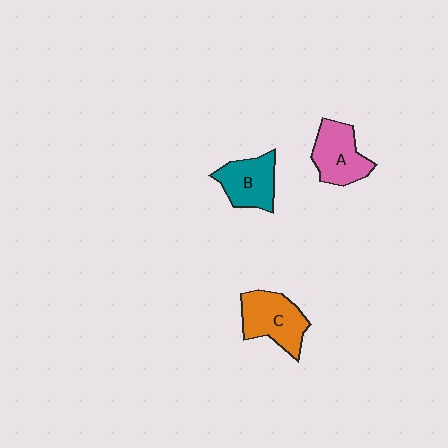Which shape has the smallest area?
Shape B (teal).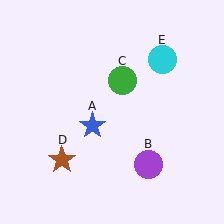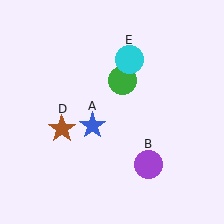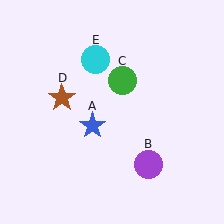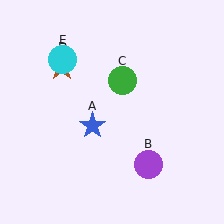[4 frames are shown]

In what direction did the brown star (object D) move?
The brown star (object D) moved up.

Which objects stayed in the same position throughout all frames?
Blue star (object A) and purple circle (object B) and green circle (object C) remained stationary.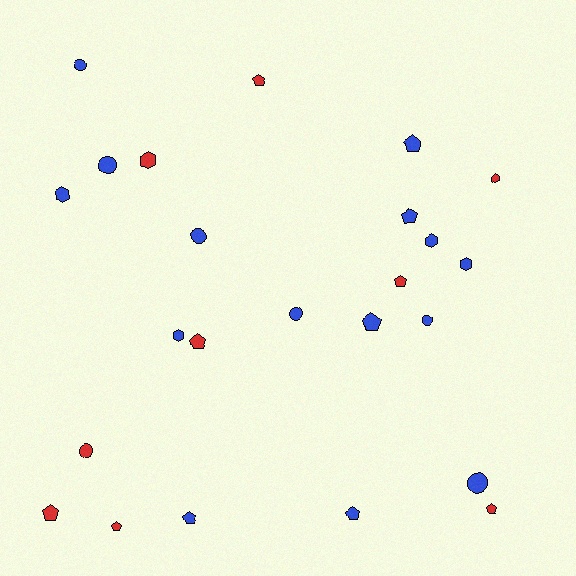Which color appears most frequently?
Blue, with 15 objects.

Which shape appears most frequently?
Pentagon, with 11 objects.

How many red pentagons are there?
There are 6 red pentagons.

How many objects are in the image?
There are 24 objects.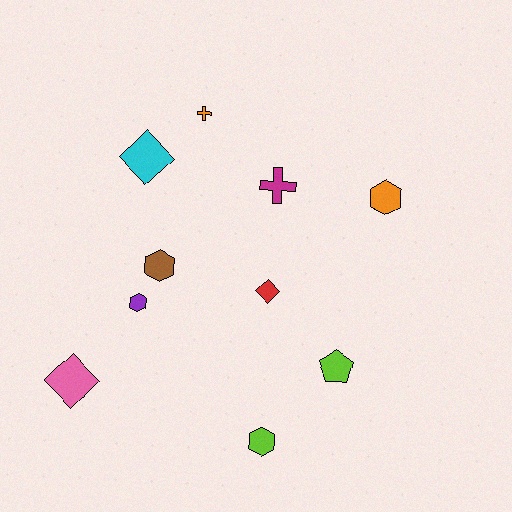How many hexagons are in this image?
There are 4 hexagons.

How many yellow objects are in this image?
There are no yellow objects.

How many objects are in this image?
There are 10 objects.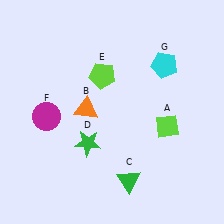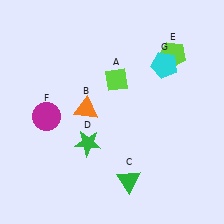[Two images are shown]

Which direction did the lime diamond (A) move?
The lime diamond (A) moved left.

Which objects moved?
The objects that moved are: the lime diamond (A), the lime pentagon (E).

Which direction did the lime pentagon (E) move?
The lime pentagon (E) moved right.